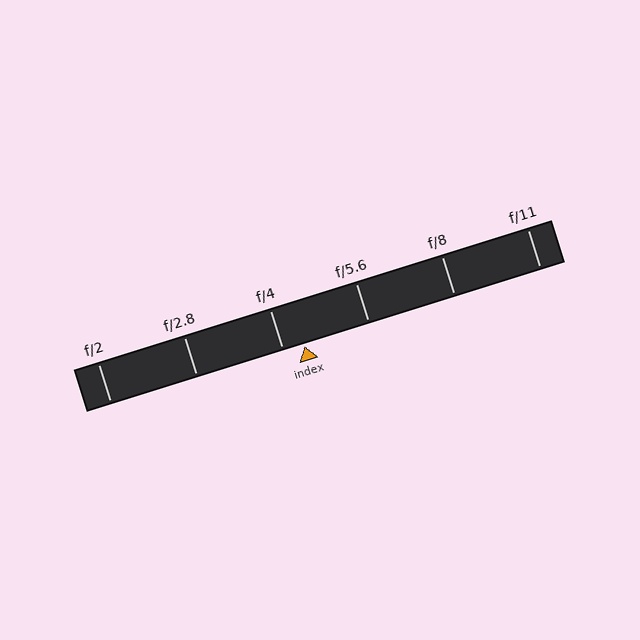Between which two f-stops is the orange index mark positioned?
The index mark is between f/4 and f/5.6.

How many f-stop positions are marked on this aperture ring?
There are 6 f-stop positions marked.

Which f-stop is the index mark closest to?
The index mark is closest to f/4.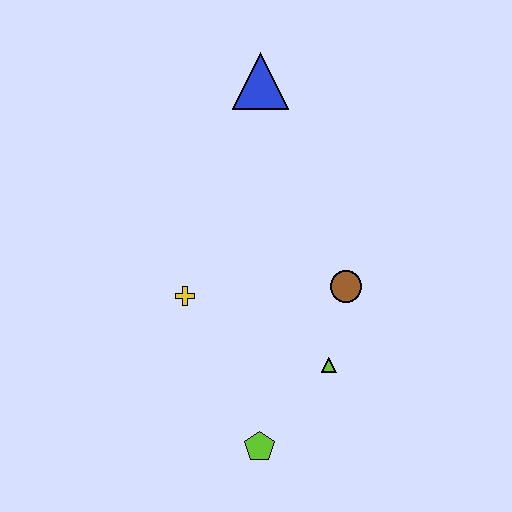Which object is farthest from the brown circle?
The blue triangle is farthest from the brown circle.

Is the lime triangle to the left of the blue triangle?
No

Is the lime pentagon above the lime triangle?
No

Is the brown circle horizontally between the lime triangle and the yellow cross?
No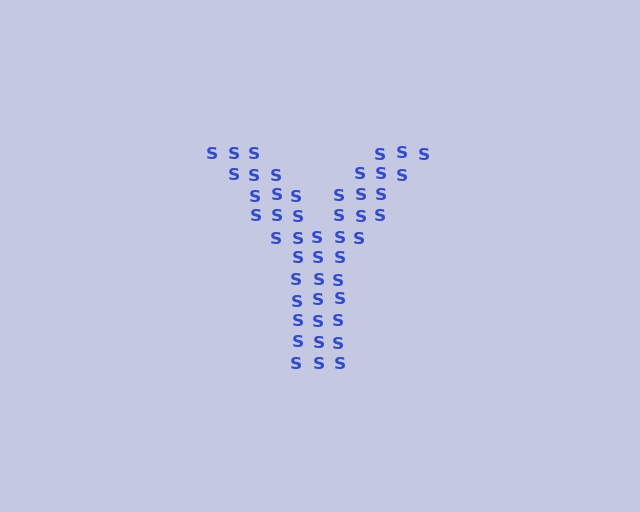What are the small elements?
The small elements are letter S's.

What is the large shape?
The large shape is the letter Y.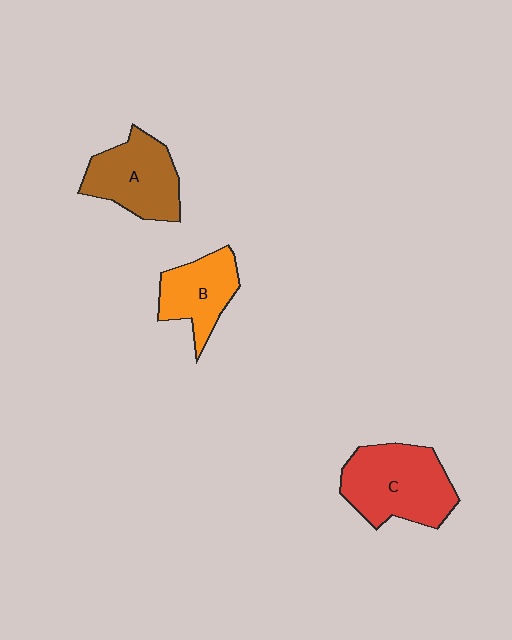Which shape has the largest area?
Shape C (red).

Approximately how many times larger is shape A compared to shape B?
Approximately 1.2 times.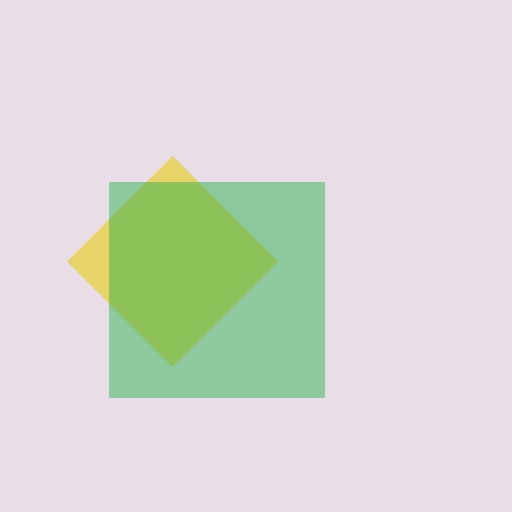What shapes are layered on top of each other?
The layered shapes are: a yellow diamond, a green square.